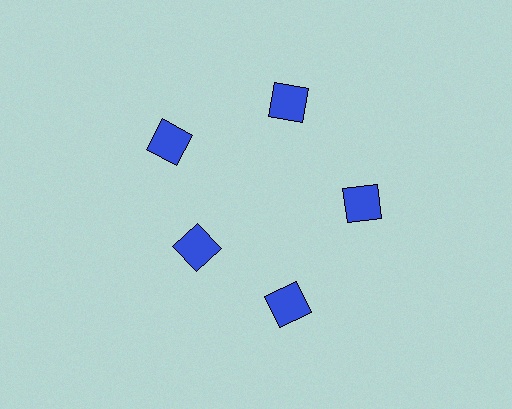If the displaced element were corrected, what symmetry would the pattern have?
It would have 5-fold rotational symmetry — the pattern would map onto itself every 72 degrees.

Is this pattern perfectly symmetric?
No. The 5 blue squares are arranged in a ring, but one element near the 8 o'clock position is pulled inward toward the center, breaking the 5-fold rotational symmetry.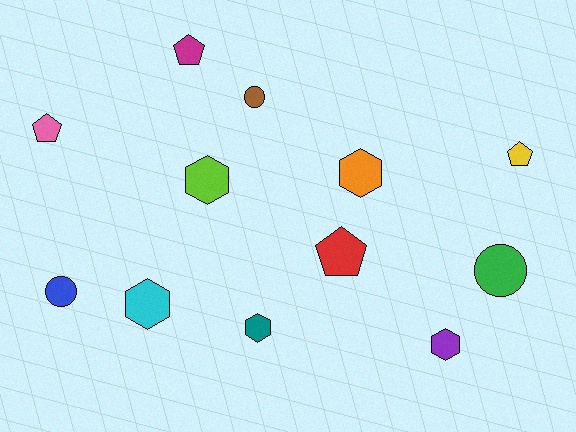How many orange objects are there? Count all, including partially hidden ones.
There is 1 orange object.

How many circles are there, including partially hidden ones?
There are 3 circles.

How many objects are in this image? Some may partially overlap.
There are 12 objects.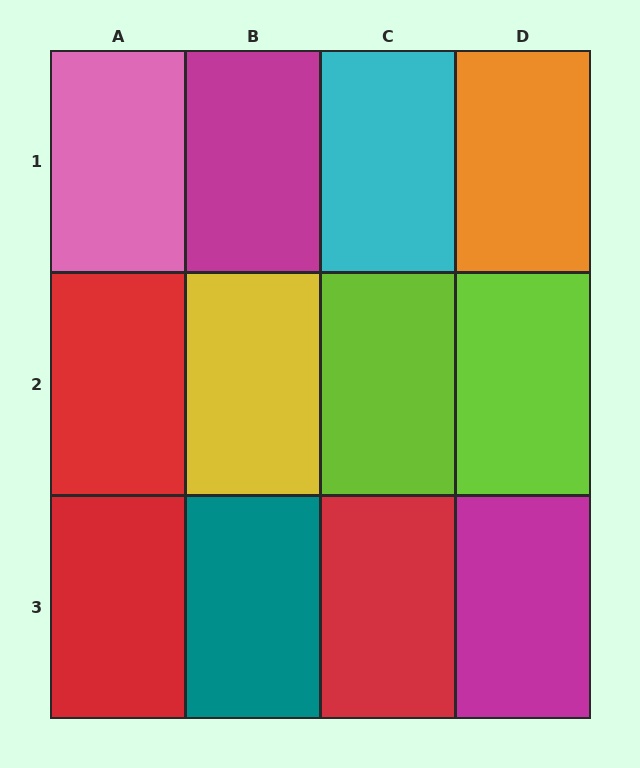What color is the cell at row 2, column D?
Lime.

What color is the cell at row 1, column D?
Orange.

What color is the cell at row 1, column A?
Pink.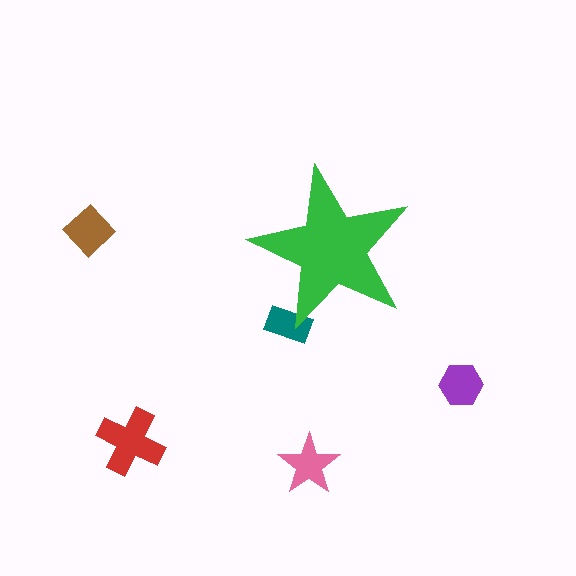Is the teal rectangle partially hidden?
Yes, the teal rectangle is partially hidden behind the green star.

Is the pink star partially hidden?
No, the pink star is fully visible.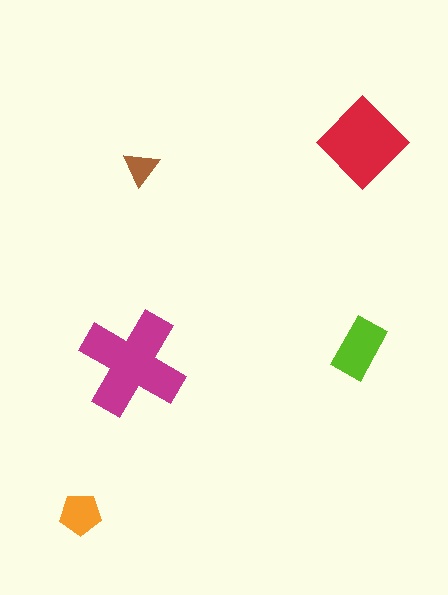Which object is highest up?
The red diamond is topmost.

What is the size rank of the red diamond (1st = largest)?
2nd.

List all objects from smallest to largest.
The brown triangle, the orange pentagon, the lime rectangle, the red diamond, the magenta cross.